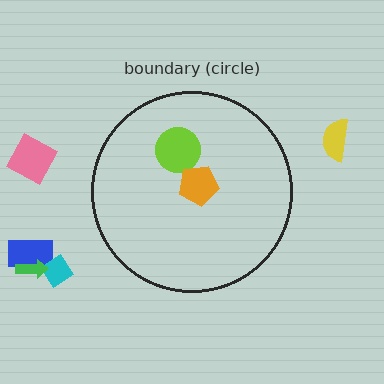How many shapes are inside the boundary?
2 inside, 5 outside.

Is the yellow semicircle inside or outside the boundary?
Outside.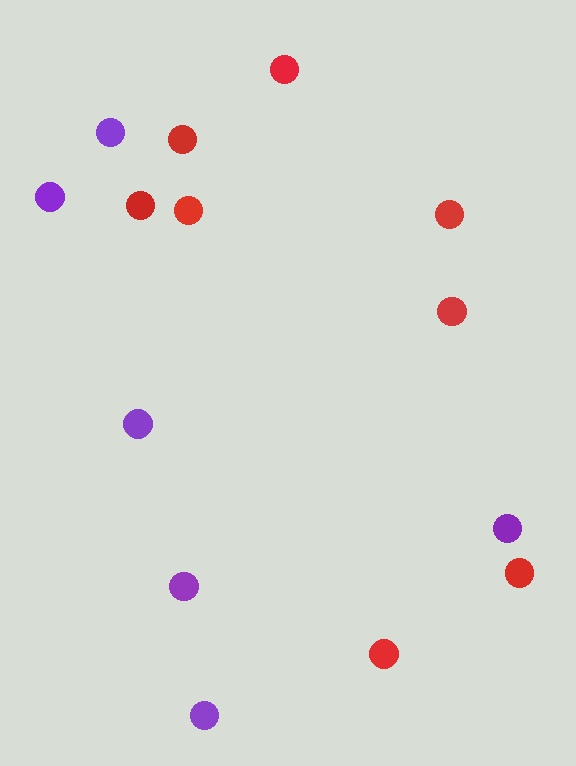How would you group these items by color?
There are 2 groups: one group of red circles (8) and one group of purple circles (6).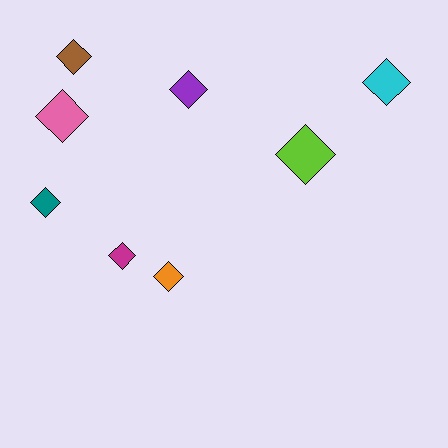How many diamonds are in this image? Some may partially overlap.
There are 8 diamonds.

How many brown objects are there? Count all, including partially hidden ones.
There is 1 brown object.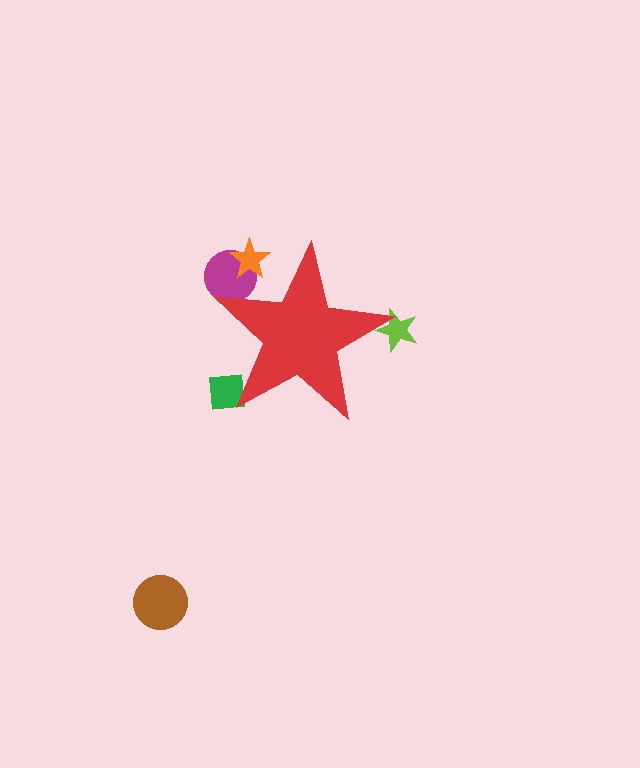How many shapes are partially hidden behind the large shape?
4 shapes are partially hidden.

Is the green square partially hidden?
Yes, the green square is partially hidden behind the red star.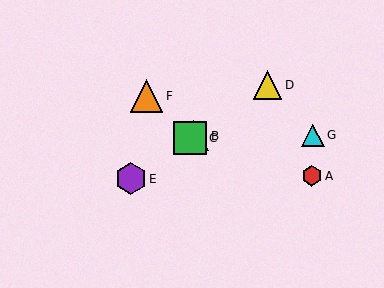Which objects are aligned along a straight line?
Objects B, C, D, E are aligned along a straight line.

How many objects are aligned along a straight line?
4 objects (B, C, D, E) are aligned along a straight line.